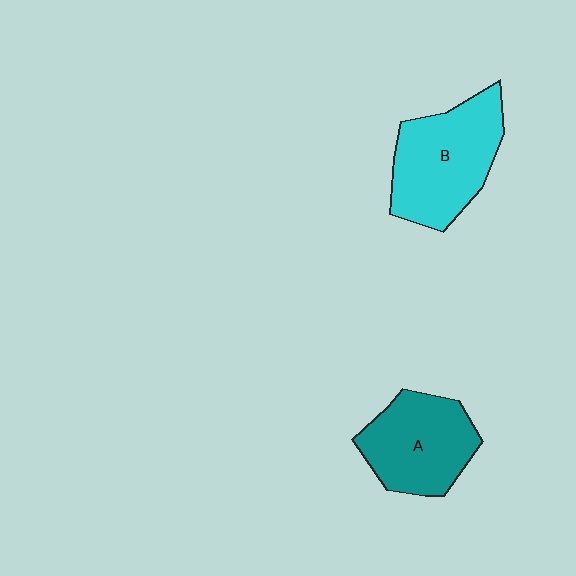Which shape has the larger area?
Shape B (cyan).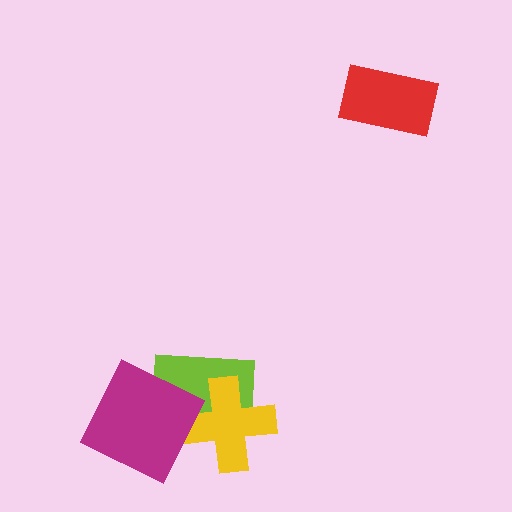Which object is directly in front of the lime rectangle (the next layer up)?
The yellow cross is directly in front of the lime rectangle.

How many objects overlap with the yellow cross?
1 object overlaps with the yellow cross.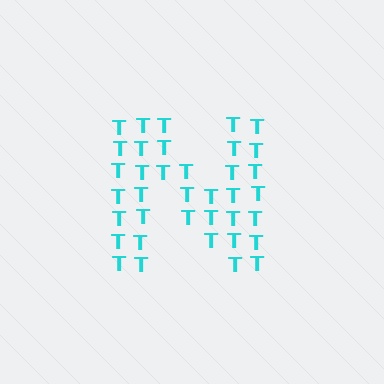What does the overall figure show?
The overall figure shows the letter N.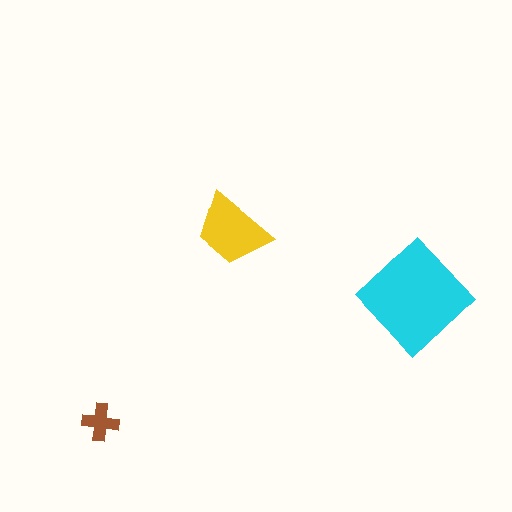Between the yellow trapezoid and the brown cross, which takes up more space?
The yellow trapezoid.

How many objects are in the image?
There are 3 objects in the image.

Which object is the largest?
The cyan diamond.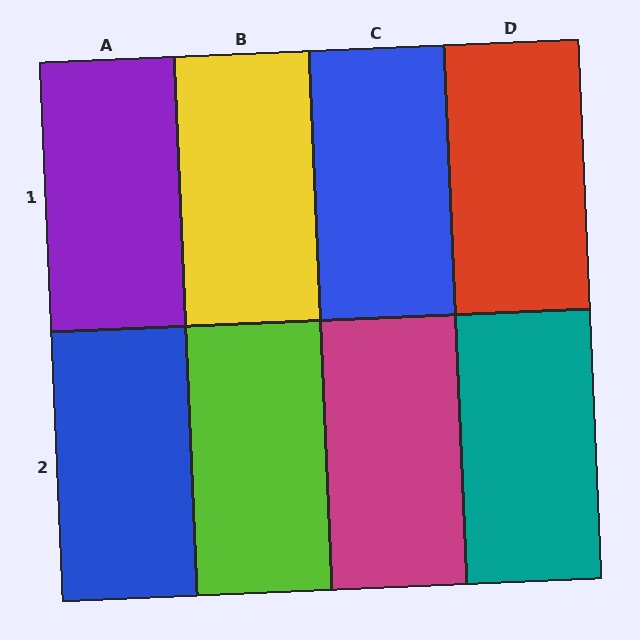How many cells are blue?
2 cells are blue.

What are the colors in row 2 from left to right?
Blue, lime, magenta, teal.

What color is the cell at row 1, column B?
Yellow.